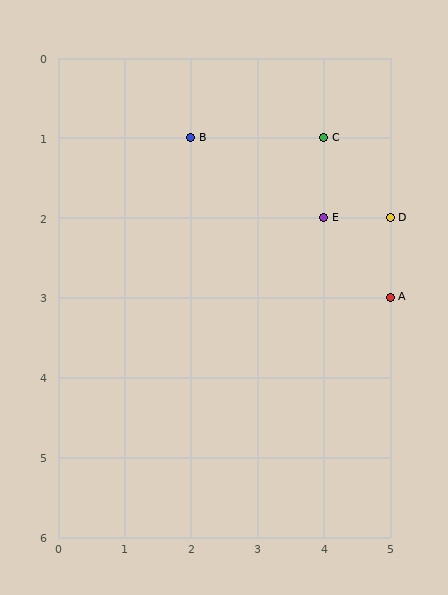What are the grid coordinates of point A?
Point A is at grid coordinates (5, 3).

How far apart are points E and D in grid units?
Points E and D are 1 column apart.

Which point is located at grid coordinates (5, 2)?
Point D is at (5, 2).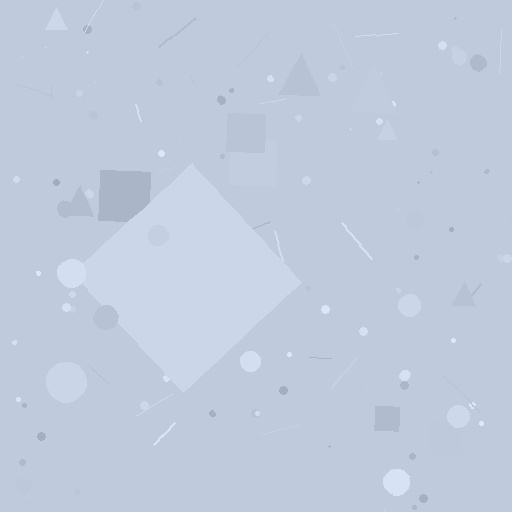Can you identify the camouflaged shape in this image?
The camouflaged shape is a diamond.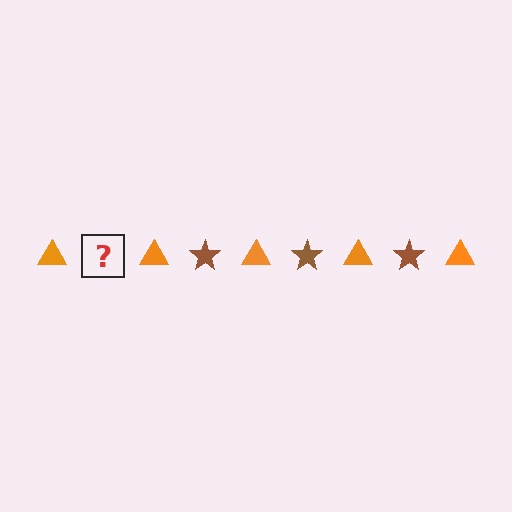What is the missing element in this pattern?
The missing element is a brown star.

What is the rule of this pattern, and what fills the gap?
The rule is that the pattern alternates between orange triangle and brown star. The gap should be filled with a brown star.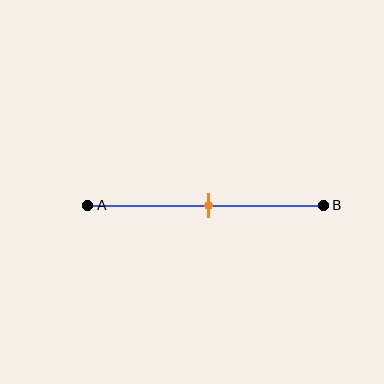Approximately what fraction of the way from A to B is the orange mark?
The orange mark is approximately 50% of the way from A to B.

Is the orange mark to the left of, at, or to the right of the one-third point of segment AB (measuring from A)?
The orange mark is to the right of the one-third point of segment AB.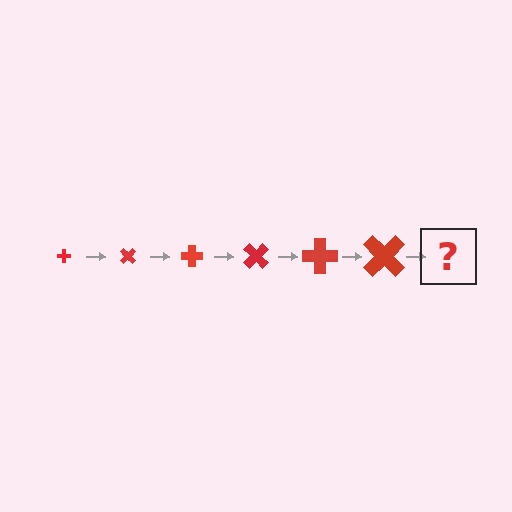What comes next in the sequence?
The next element should be a cross, larger than the previous one and rotated 270 degrees from the start.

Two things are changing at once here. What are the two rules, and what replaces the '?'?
The two rules are that the cross grows larger each step and it rotates 45 degrees each step. The '?' should be a cross, larger than the previous one and rotated 270 degrees from the start.